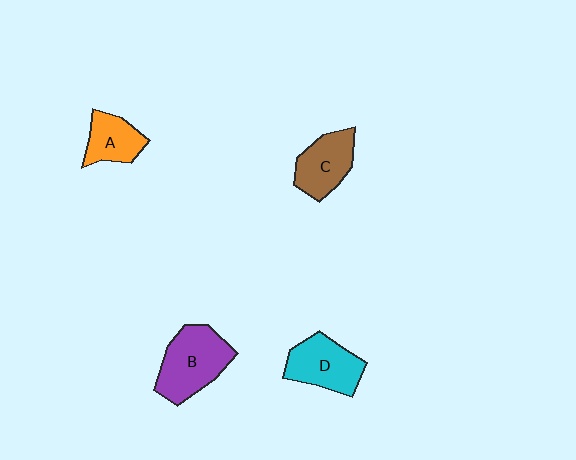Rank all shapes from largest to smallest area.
From largest to smallest: B (purple), D (cyan), C (brown), A (orange).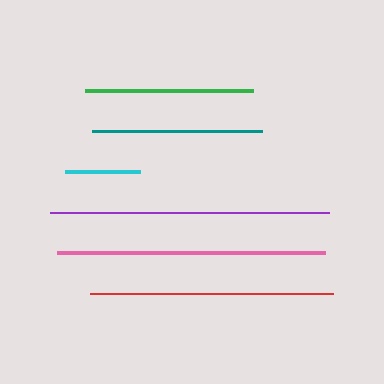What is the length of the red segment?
The red segment is approximately 242 pixels long.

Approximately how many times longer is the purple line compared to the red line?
The purple line is approximately 1.2 times the length of the red line.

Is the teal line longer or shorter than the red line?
The red line is longer than the teal line.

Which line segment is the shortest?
The cyan line is the shortest at approximately 75 pixels.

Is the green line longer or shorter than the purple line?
The purple line is longer than the green line.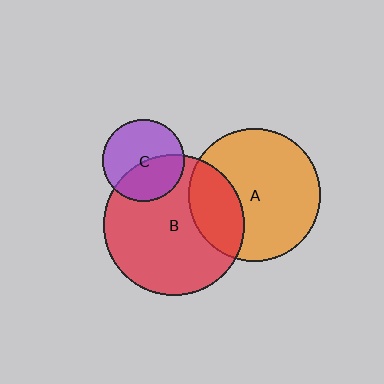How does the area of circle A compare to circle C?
Approximately 2.7 times.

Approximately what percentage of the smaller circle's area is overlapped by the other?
Approximately 25%.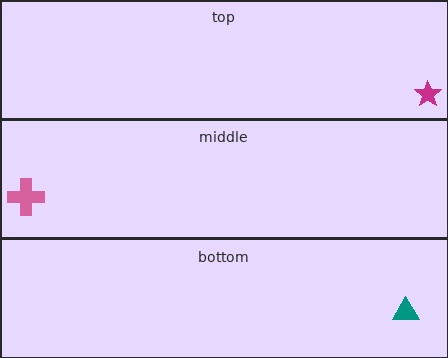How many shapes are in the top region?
1.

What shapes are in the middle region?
The pink cross.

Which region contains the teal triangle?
The bottom region.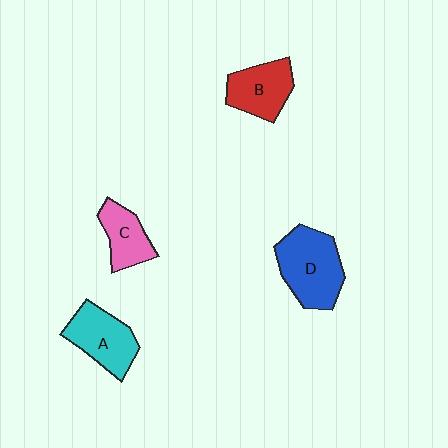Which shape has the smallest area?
Shape C (pink).